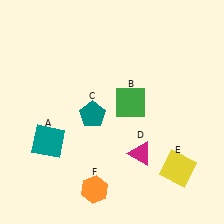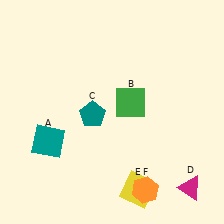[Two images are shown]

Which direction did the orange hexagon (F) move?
The orange hexagon (F) moved right.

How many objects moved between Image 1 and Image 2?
3 objects moved between the two images.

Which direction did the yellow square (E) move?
The yellow square (E) moved left.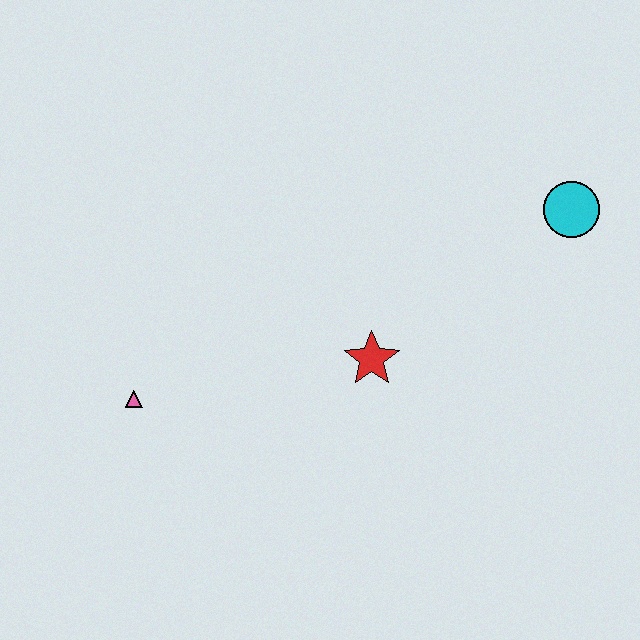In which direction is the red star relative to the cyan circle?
The red star is to the left of the cyan circle.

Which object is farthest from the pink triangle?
The cyan circle is farthest from the pink triangle.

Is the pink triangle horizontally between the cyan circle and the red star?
No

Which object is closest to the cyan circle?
The red star is closest to the cyan circle.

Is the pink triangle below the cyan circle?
Yes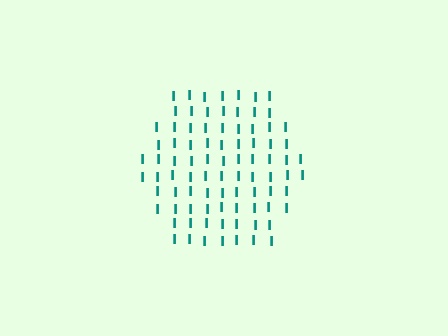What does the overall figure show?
The overall figure shows a hexagon.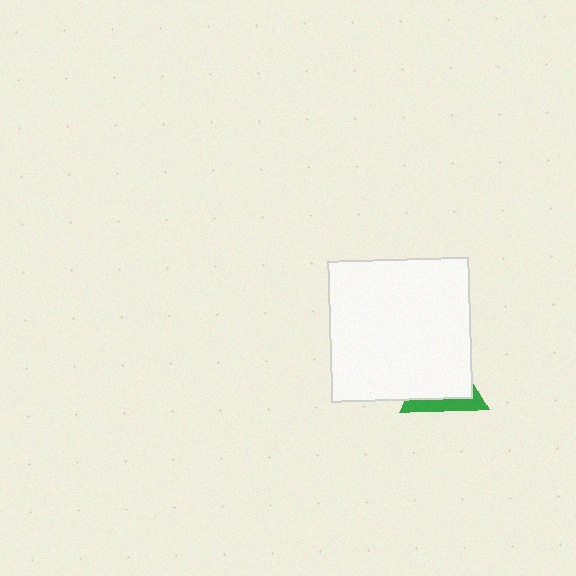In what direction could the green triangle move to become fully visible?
The green triangle could move toward the lower-right. That would shift it out from behind the white square entirely.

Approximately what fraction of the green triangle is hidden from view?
Roughly 70% of the green triangle is hidden behind the white square.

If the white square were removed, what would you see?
You would see the complete green triangle.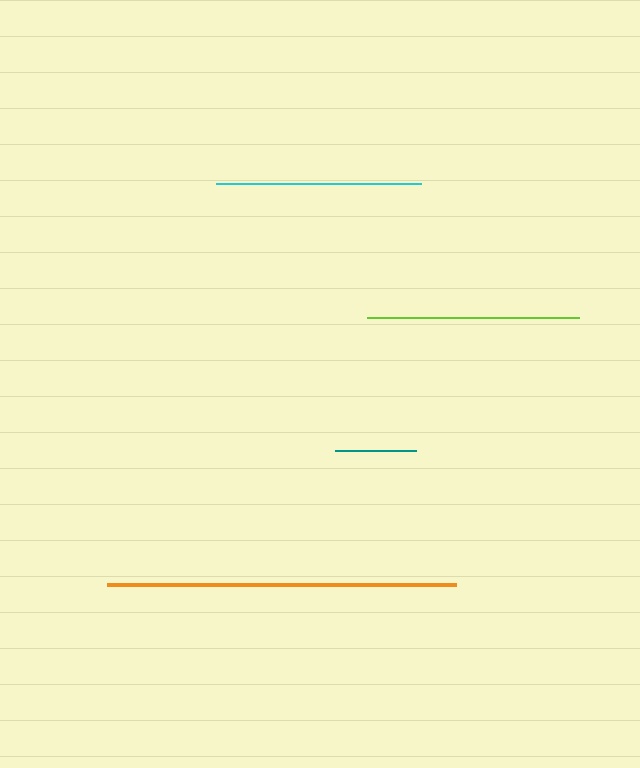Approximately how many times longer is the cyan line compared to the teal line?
The cyan line is approximately 2.5 times the length of the teal line.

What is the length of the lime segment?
The lime segment is approximately 212 pixels long.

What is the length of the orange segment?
The orange segment is approximately 350 pixels long.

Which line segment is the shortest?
The teal line is the shortest at approximately 81 pixels.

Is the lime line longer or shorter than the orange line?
The orange line is longer than the lime line.